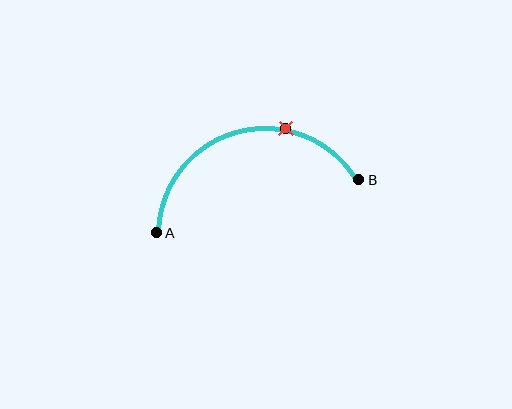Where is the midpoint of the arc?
The arc midpoint is the point on the curve farthest from the straight line joining A and B. It sits above that line.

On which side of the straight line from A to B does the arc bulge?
The arc bulges above the straight line connecting A and B.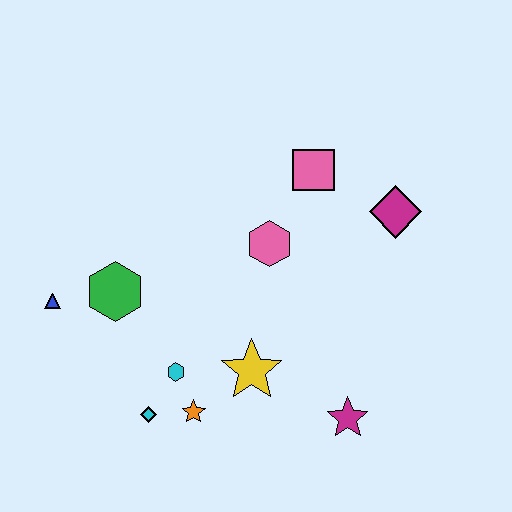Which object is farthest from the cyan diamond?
The magenta diamond is farthest from the cyan diamond.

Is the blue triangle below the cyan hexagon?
No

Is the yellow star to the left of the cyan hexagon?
No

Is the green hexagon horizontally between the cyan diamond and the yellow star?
No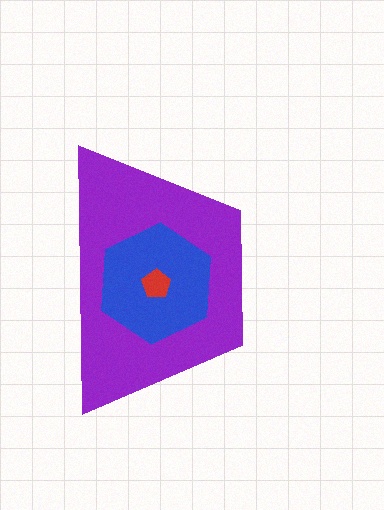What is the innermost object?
The red pentagon.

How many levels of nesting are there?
3.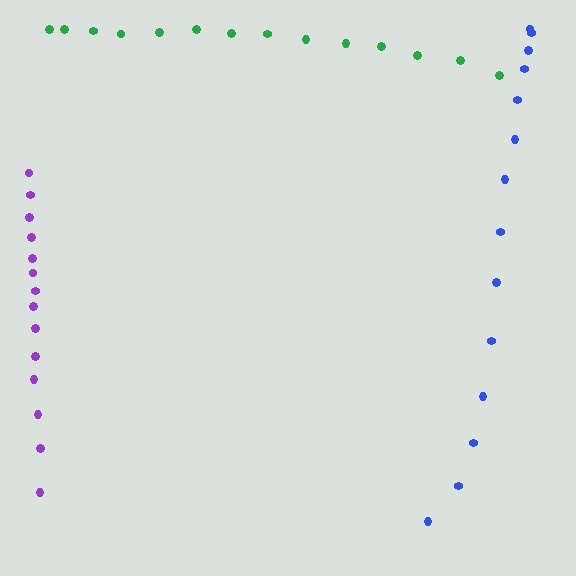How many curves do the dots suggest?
There are 3 distinct paths.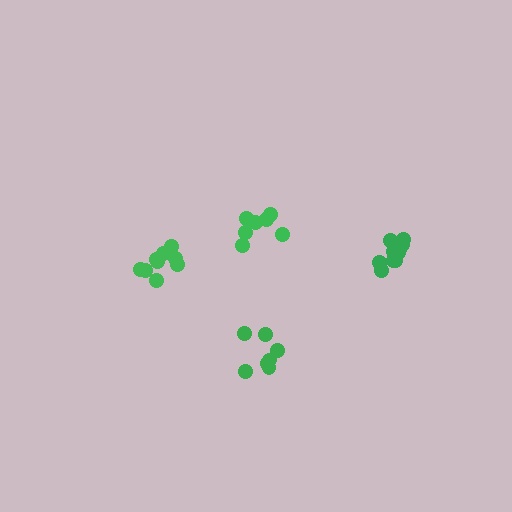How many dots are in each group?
Group 1: 9 dots, Group 2: 7 dots, Group 3: 7 dots, Group 4: 12 dots (35 total).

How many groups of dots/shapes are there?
There are 4 groups.